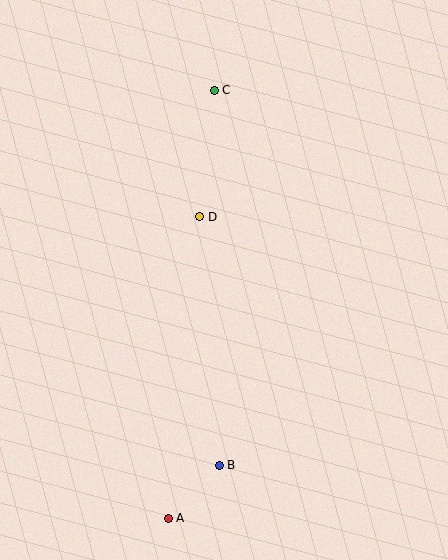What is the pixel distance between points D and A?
The distance between D and A is 303 pixels.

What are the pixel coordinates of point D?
Point D is at (200, 217).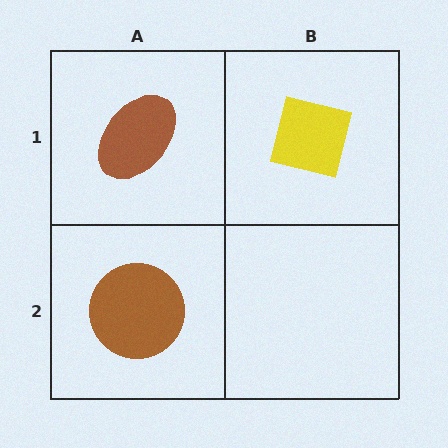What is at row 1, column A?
A brown ellipse.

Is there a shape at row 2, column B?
No, that cell is empty.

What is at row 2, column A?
A brown circle.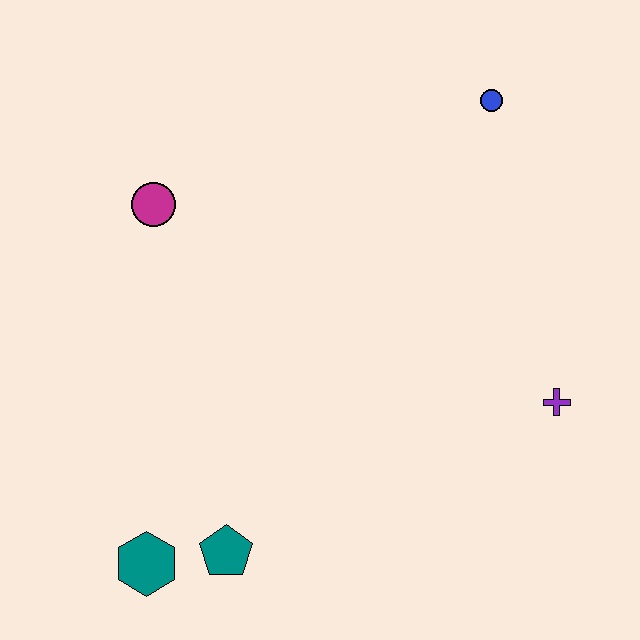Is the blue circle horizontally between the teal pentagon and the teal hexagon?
No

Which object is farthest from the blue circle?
The teal hexagon is farthest from the blue circle.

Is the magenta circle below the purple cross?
No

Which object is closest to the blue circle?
The purple cross is closest to the blue circle.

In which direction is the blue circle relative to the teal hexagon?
The blue circle is above the teal hexagon.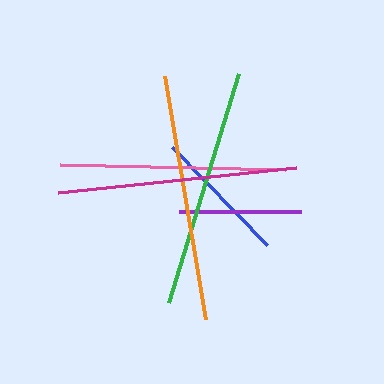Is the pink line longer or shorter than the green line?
The green line is longer than the pink line.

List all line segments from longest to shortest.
From longest to shortest: orange, magenta, green, pink, blue, purple.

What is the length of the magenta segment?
The magenta segment is approximately 239 pixels long.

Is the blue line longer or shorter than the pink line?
The pink line is longer than the blue line.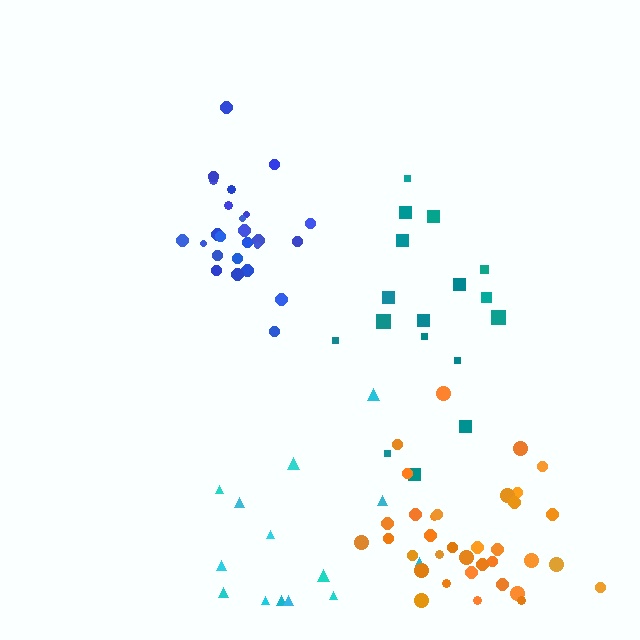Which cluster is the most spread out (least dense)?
Teal.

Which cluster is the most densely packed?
Blue.